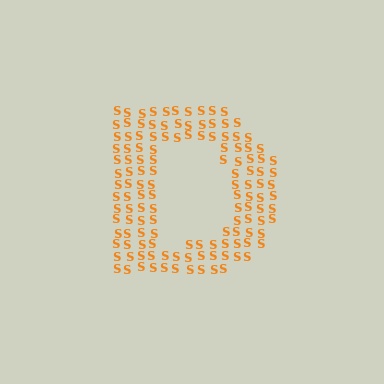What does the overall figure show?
The overall figure shows the letter D.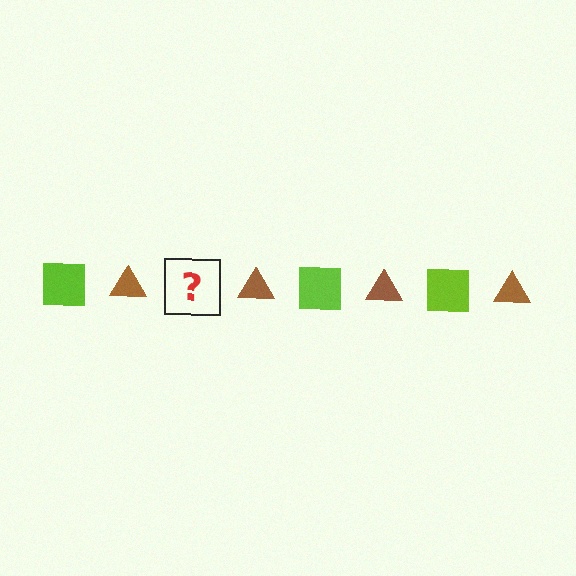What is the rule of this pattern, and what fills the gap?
The rule is that the pattern alternates between lime square and brown triangle. The gap should be filled with a lime square.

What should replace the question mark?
The question mark should be replaced with a lime square.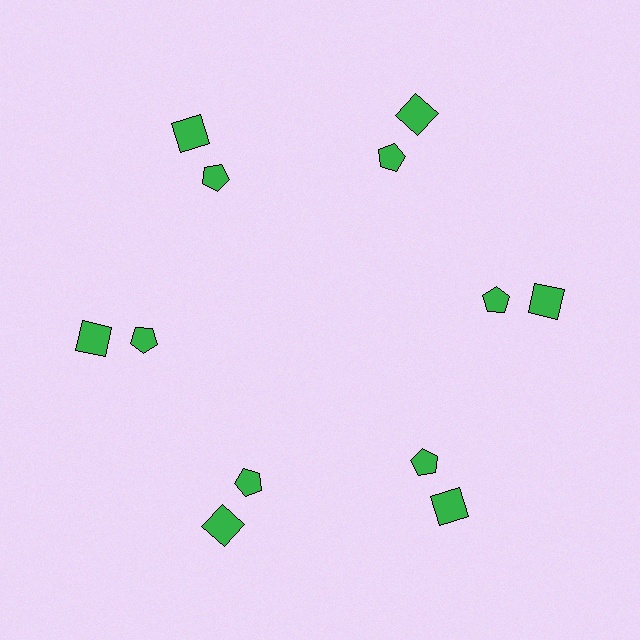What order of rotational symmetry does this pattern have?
This pattern has 6-fold rotational symmetry.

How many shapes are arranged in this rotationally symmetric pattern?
There are 12 shapes, arranged in 6 groups of 2.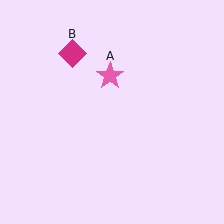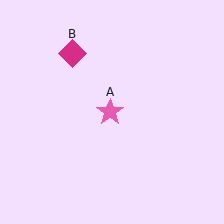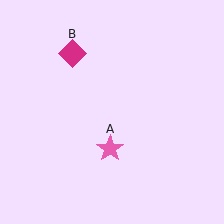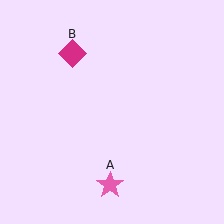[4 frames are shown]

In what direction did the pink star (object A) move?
The pink star (object A) moved down.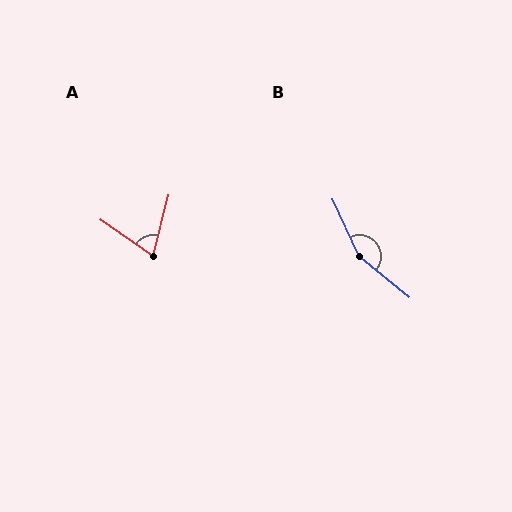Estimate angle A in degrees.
Approximately 70 degrees.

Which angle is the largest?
B, at approximately 154 degrees.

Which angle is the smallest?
A, at approximately 70 degrees.